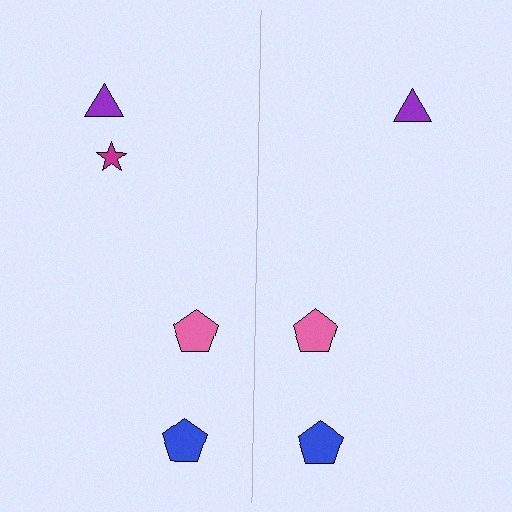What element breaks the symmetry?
A magenta star is missing from the right side.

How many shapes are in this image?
There are 7 shapes in this image.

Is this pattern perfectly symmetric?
No, the pattern is not perfectly symmetric. A magenta star is missing from the right side.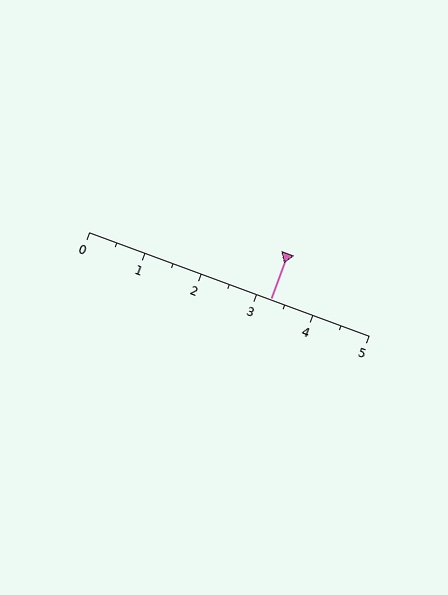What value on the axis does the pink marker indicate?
The marker indicates approximately 3.2.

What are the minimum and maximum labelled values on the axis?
The axis runs from 0 to 5.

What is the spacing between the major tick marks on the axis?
The major ticks are spaced 1 apart.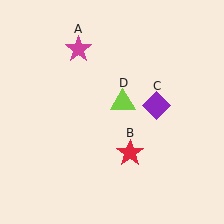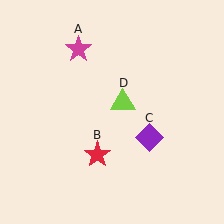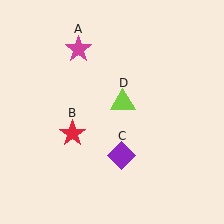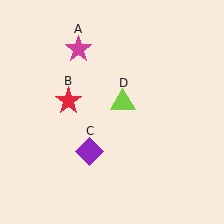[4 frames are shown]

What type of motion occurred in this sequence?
The red star (object B), purple diamond (object C) rotated clockwise around the center of the scene.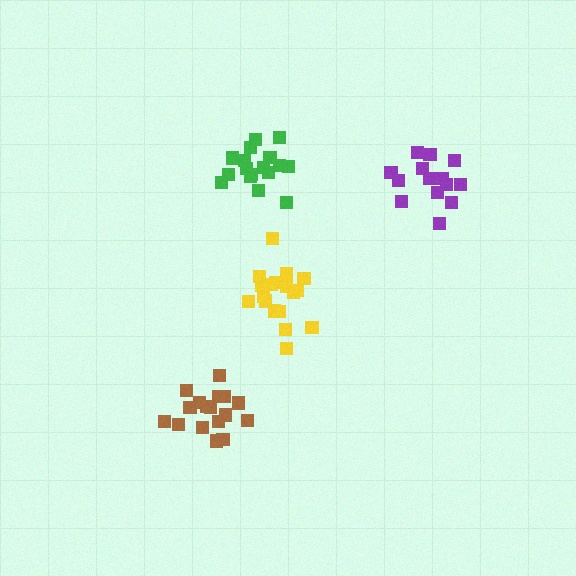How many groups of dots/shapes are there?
There are 4 groups.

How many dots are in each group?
Group 1: 17 dots, Group 2: 17 dots, Group 3: 19 dots, Group 4: 14 dots (67 total).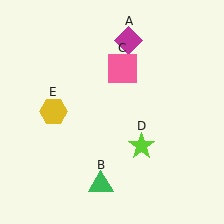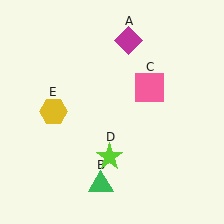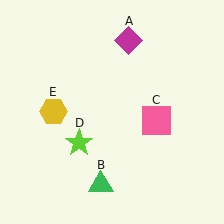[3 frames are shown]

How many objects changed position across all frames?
2 objects changed position: pink square (object C), lime star (object D).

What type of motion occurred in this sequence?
The pink square (object C), lime star (object D) rotated clockwise around the center of the scene.